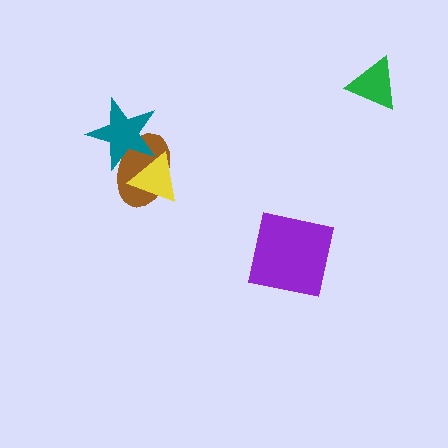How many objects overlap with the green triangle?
0 objects overlap with the green triangle.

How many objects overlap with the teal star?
2 objects overlap with the teal star.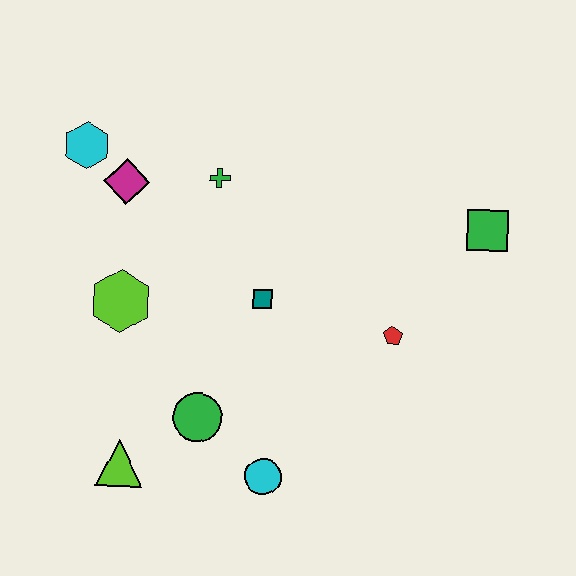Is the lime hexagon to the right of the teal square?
No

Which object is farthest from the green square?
The lime triangle is farthest from the green square.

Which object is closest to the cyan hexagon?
The magenta diamond is closest to the cyan hexagon.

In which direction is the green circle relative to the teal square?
The green circle is below the teal square.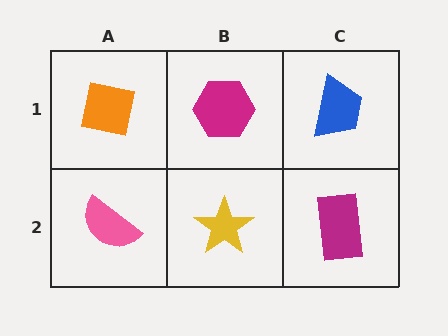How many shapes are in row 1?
3 shapes.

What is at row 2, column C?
A magenta rectangle.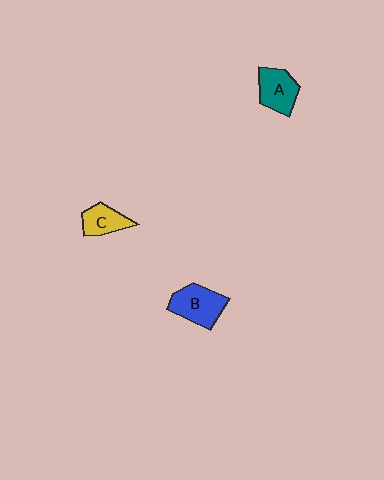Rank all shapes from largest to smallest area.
From largest to smallest: B (blue), A (teal), C (yellow).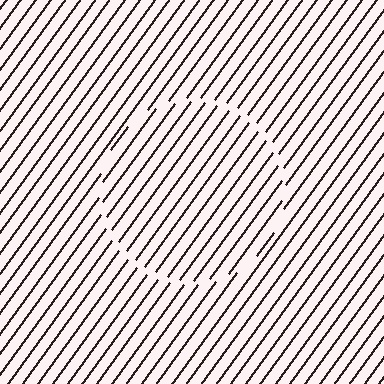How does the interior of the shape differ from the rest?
The interior of the shape contains the same grating, shifted by half a period — the contour is defined by the phase discontinuity where line-ends from the inner and outer gratings abut.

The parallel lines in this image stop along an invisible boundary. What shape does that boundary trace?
An illusory circle. The interior of the shape contains the same grating, shifted by half a period — the contour is defined by the phase discontinuity where line-ends from the inner and outer gratings abut.